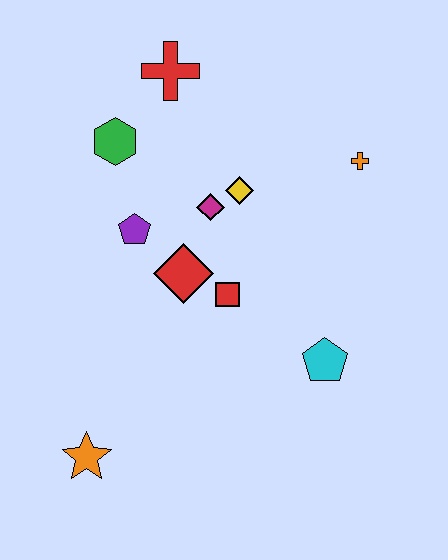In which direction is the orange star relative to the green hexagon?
The orange star is below the green hexagon.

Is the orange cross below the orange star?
No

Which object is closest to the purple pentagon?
The red diamond is closest to the purple pentagon.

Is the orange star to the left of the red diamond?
Yes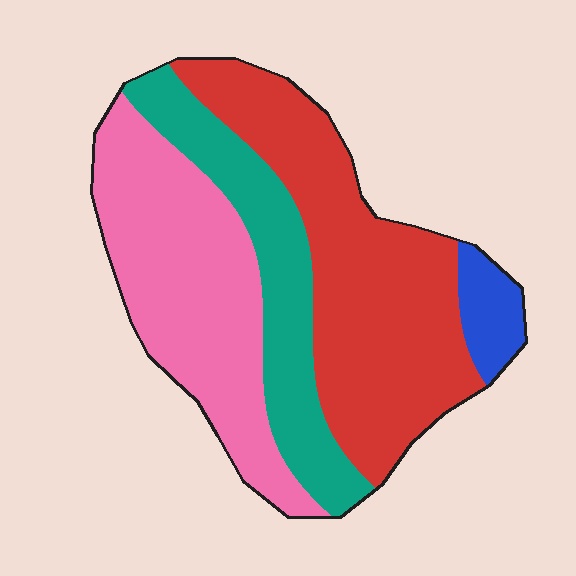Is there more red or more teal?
Red.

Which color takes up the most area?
Red, at roughly 40%.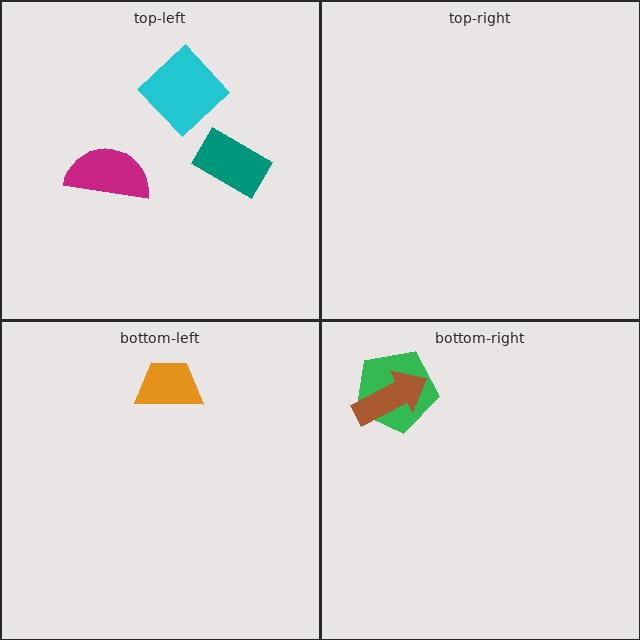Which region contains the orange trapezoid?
The bottom-left region.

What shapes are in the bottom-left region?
The orange trapezoid.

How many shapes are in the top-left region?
3.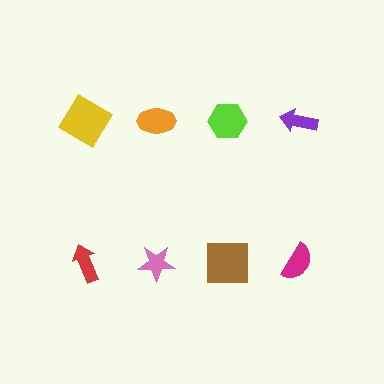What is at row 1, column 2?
An orange ellipse.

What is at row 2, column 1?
A red arrow.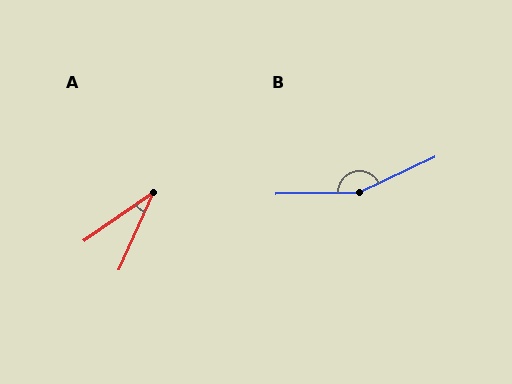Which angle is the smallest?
A, at approximately 31 degrees.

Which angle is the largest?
B, at approximately 156 degrees.